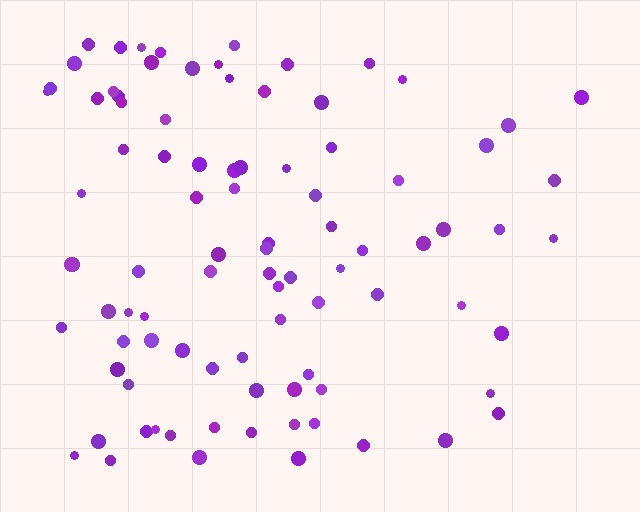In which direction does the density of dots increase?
From right to left, with the left side densest.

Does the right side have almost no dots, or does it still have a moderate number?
Still a moderate number, just noticeably fewer than the left.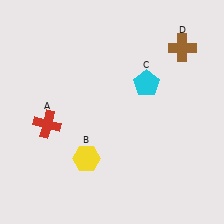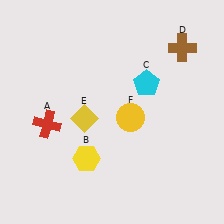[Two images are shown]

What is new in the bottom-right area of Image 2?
A yellow circle (F) was added in the bottom-right area of Image 2.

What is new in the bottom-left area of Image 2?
A yellow diamond (E) was added in the bottom-left area of Image 2.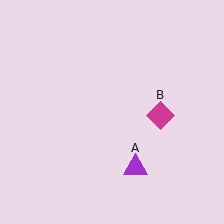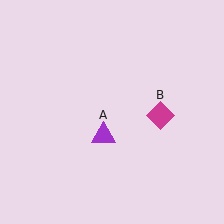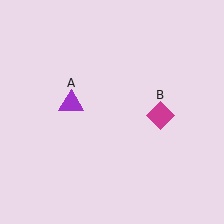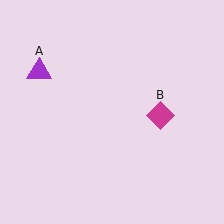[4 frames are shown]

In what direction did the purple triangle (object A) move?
The purple triangle (object A) moved up and to the left.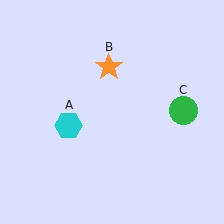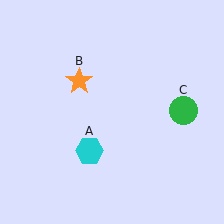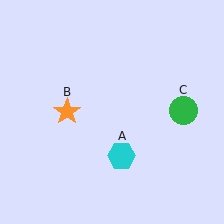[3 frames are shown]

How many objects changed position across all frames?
2 objects changed position: cyan hexagon (object A), orange star (object B).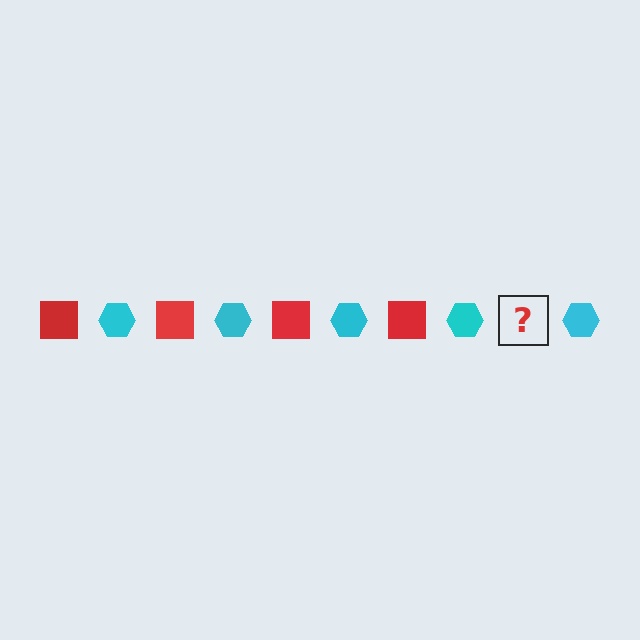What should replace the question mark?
The question mark should be replaced with a red square.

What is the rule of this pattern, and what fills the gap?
The rule is that the pattern alternates between red square and cyan hexagon. The gap should be filled with a red square.